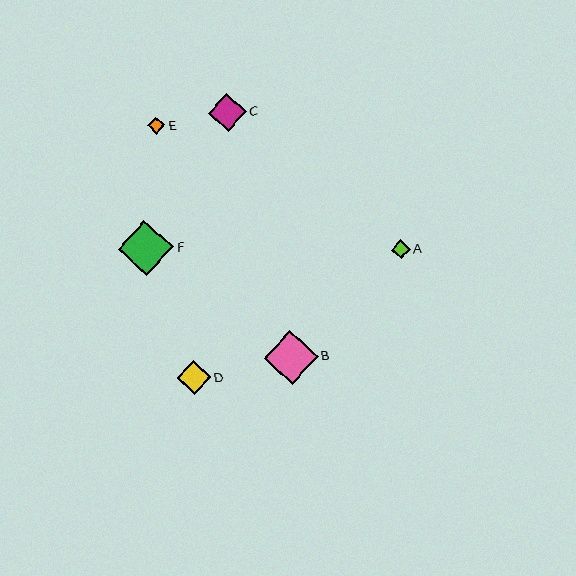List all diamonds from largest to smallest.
From largest to smallest: F, B, C, D, A, E.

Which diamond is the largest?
Diamond F is the largest with a size of approximately 55 pixels.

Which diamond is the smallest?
Diamond E is the smallest with a size of approximately 17 pixels.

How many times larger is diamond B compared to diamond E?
Diamond B is approximately 3.1 times the size of diamond E.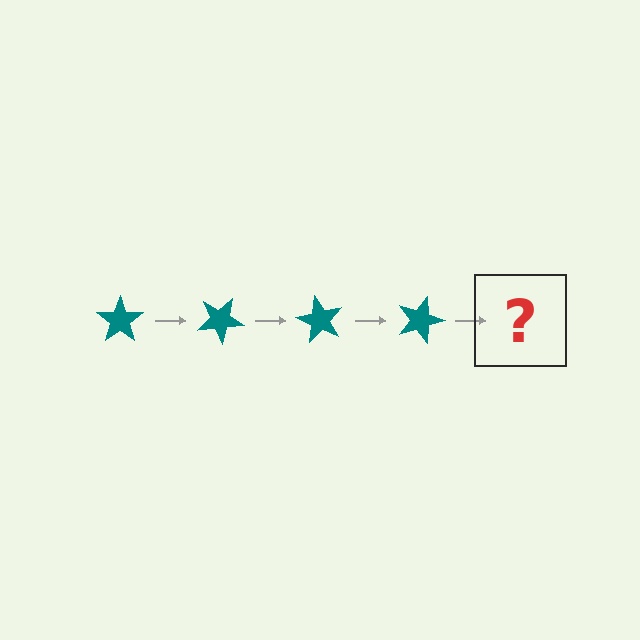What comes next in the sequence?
The next element should be a teal star rotated 120 degrees.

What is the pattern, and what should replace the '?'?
The pattern is that the star rotates 30 degrees each step. The '?' should be a teal star rotated 120 degrees.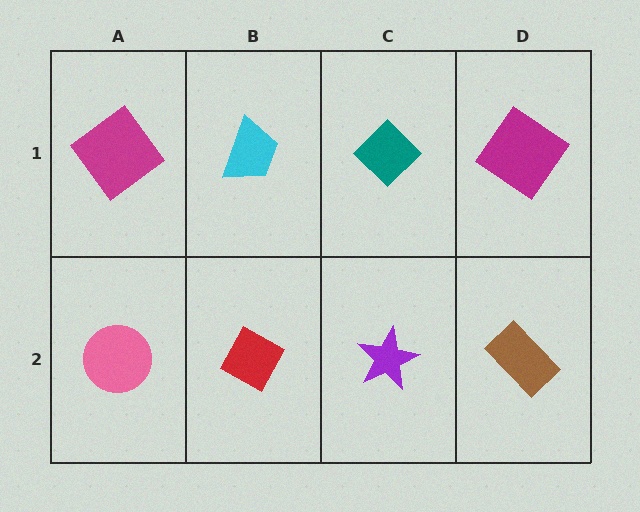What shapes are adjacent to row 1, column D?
A brown rectangle (row 2, column D), a teal diamond (row 1, column C).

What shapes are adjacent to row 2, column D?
A magenta diamond (row 1, column D), a purple star (row 2, column C).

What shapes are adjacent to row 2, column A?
A magenta diamond (row 1, column A), a red diamond (row 2, column B).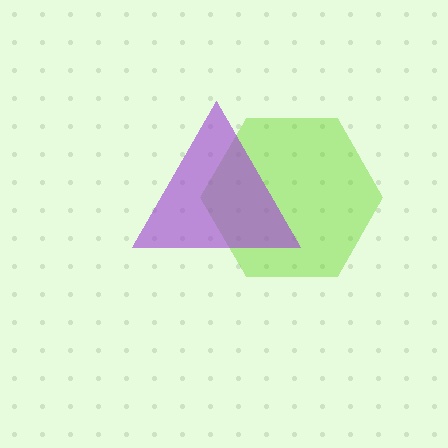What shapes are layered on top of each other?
The layered shapes are: a lime hexagon, a purple triangle.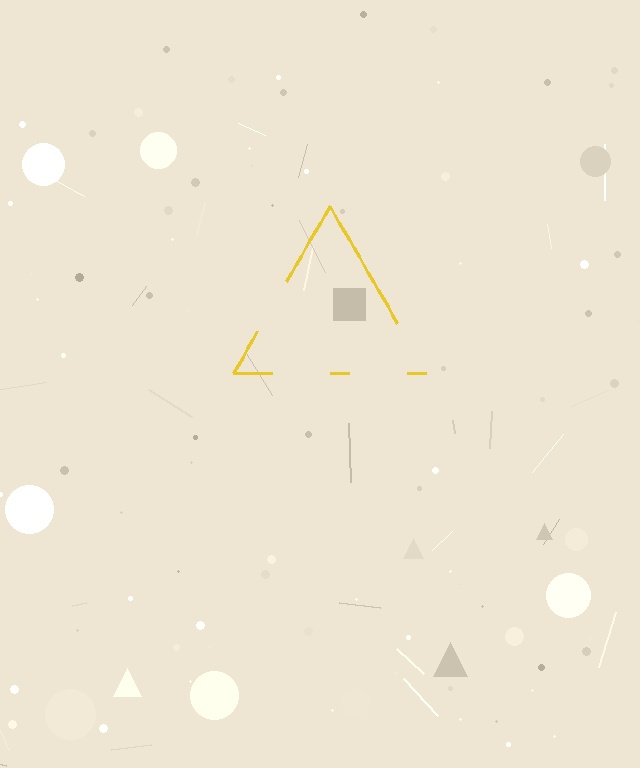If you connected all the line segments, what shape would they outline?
They would outline a triangle.